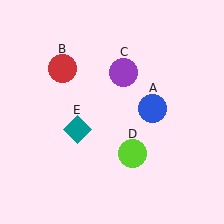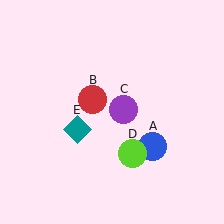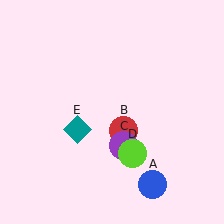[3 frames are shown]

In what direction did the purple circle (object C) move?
The purple circle (object C) moved down.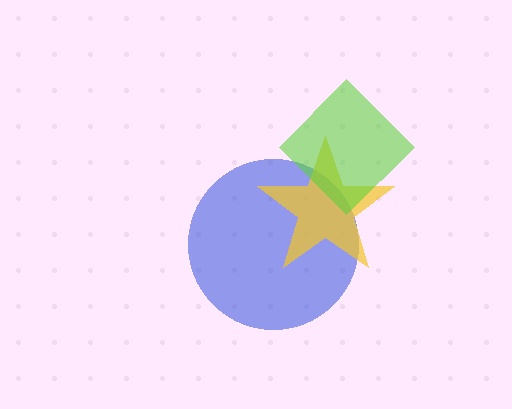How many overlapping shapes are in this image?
There are 3 overlapping shapes in the image.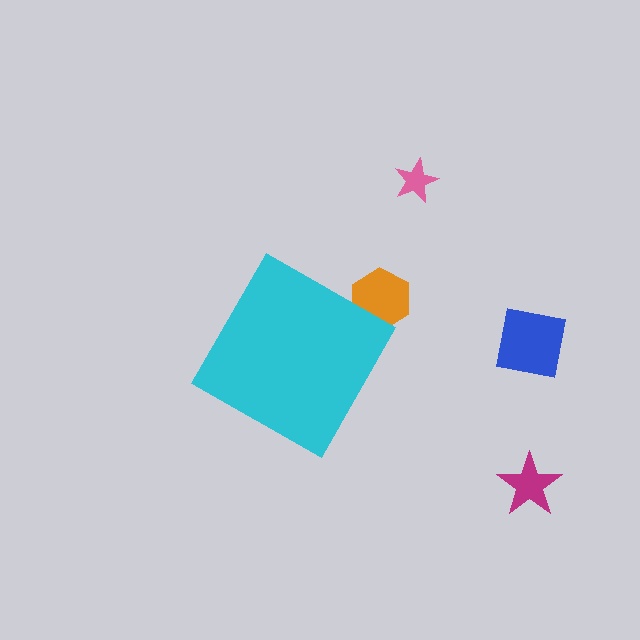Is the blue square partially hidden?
No, the blue square is fully visible.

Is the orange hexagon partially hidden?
Yes, the orange hexagon is partially hidden behind the cyan diamond.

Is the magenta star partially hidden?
No, the magenta star is fully visible.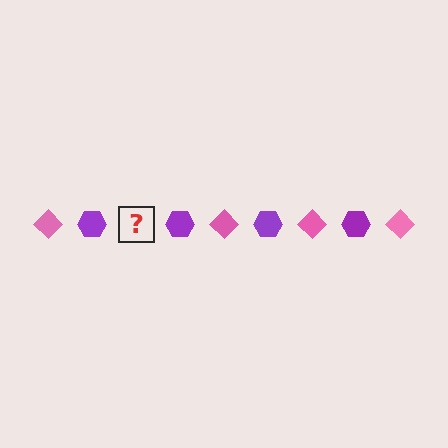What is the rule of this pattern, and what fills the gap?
The rule is that the pattern alternates between pink diamond and purple hexagon. The gap should be filled with a pink diamond.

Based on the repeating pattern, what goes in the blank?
The blank should be a pink diamond.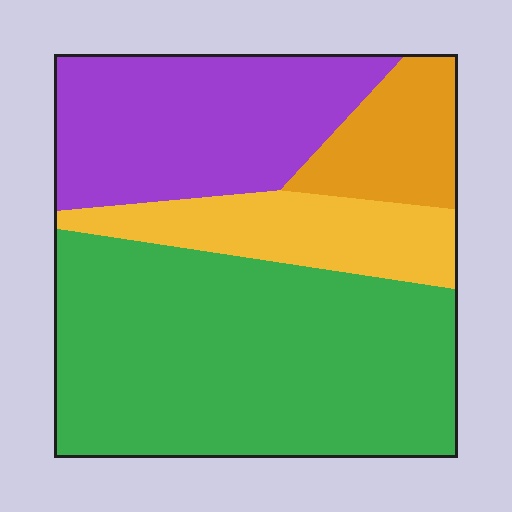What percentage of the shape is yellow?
Yellow takes up about one eighth (1/8) of the shape.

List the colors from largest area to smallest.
From largest to smallest: green, purple, yellow, orange.